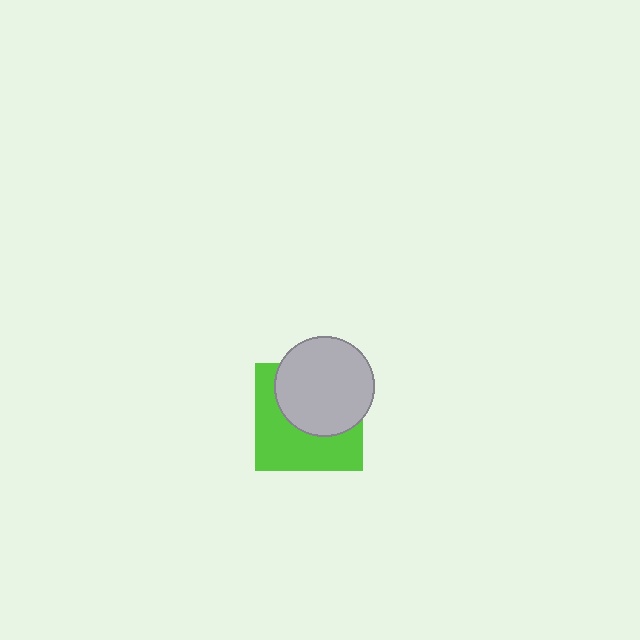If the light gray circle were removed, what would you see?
You would see the complete lime square.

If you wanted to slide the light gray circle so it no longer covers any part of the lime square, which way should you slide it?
Slide it toward the upper-right — that is the most direct way to separate the two shapes.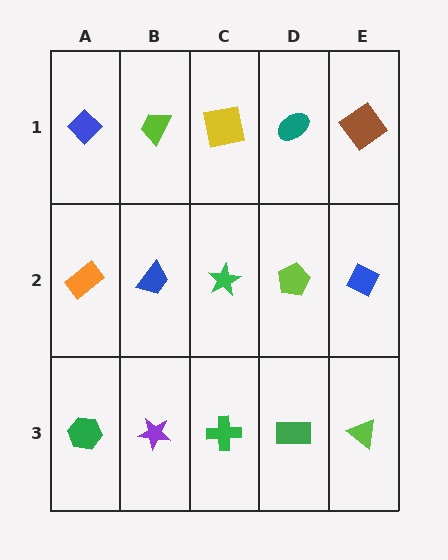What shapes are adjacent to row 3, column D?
A lime pentagon (row 2, column D), a green cross (row 3, column C), a lime triangle (row 3, column E).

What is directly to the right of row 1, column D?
A brown diamond.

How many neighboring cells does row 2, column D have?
4.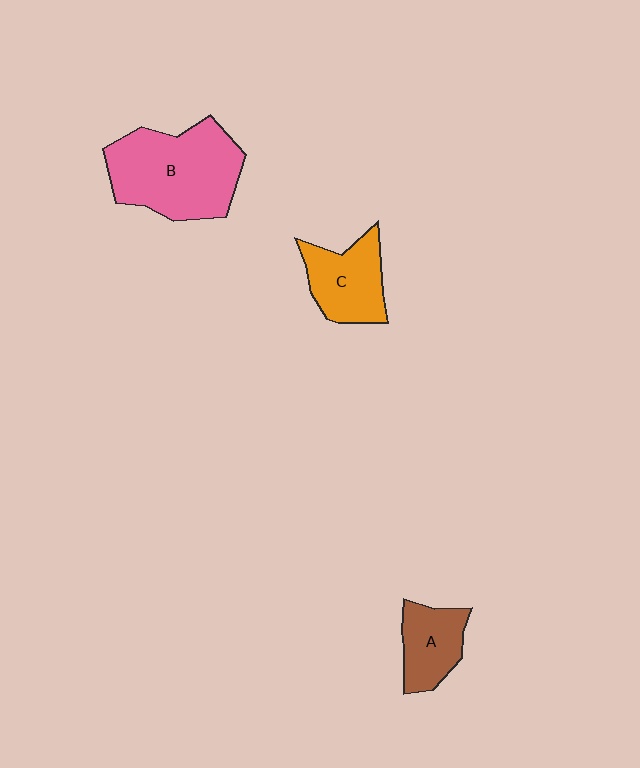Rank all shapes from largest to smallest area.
From largest to smallest: B (pink), C (orange), A (brown).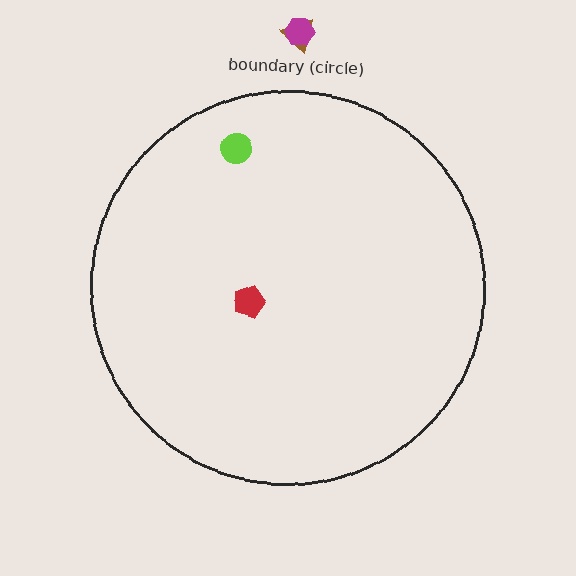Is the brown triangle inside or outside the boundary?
Outside.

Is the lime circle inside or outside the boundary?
Inside.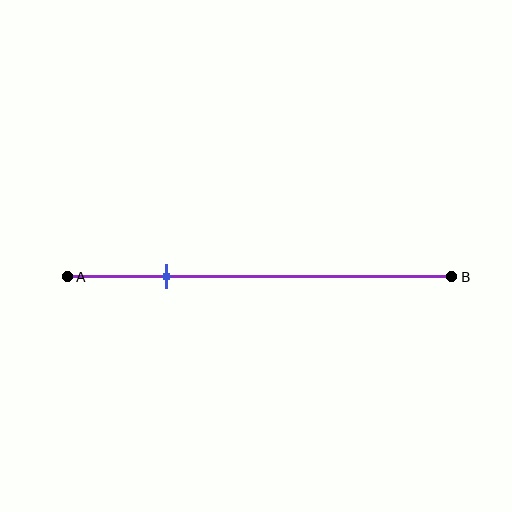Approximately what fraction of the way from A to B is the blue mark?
The blue mark is approximately 25% of the way from A to B.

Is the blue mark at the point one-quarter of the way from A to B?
Yes, the mark is approximately at the one-quarter point.